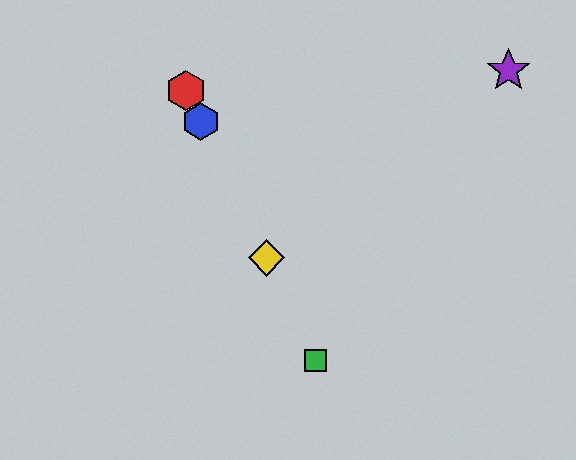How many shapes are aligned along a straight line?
4 shapes (the red hexagon, the blue hexagon, the green square, the yellow diamond) are aligned along a straight line.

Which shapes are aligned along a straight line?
The red hexagon, the blue hexagon, the green square, the yellow diamond are aligned along a straight line.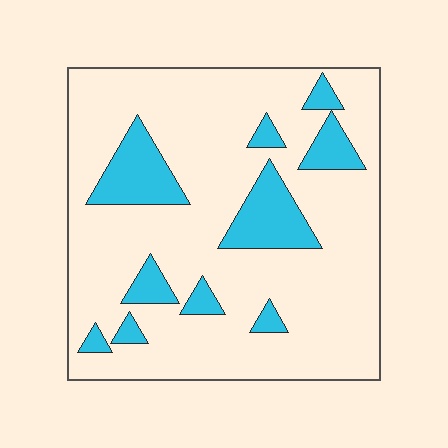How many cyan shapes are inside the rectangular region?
10.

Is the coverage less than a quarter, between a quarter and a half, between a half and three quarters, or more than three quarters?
Less than a quarter.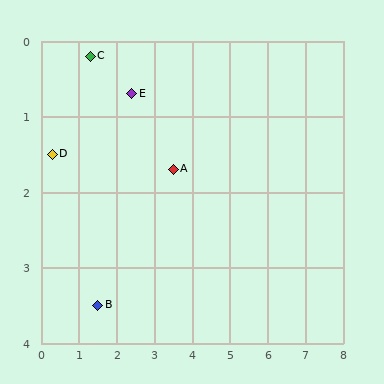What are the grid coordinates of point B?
Point B is at approximately (1.5, 3.5).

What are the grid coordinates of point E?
Point E is at approximately (2.4, 0.7).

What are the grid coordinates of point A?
Point A is at approximately (3.5, 1.7).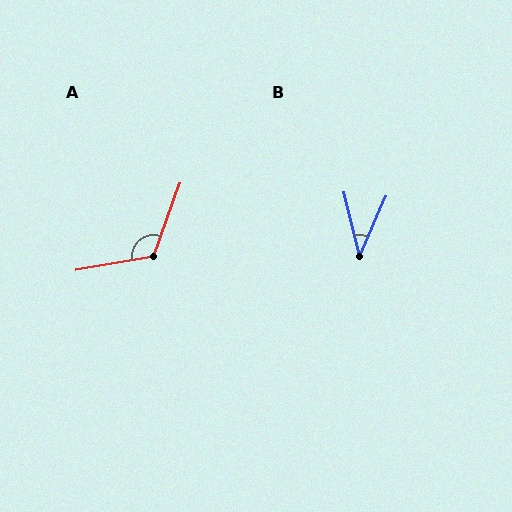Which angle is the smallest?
B, at approximately 37 degrees.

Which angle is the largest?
A, at approximately 120 degrees.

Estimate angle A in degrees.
Approximately 120 degrees.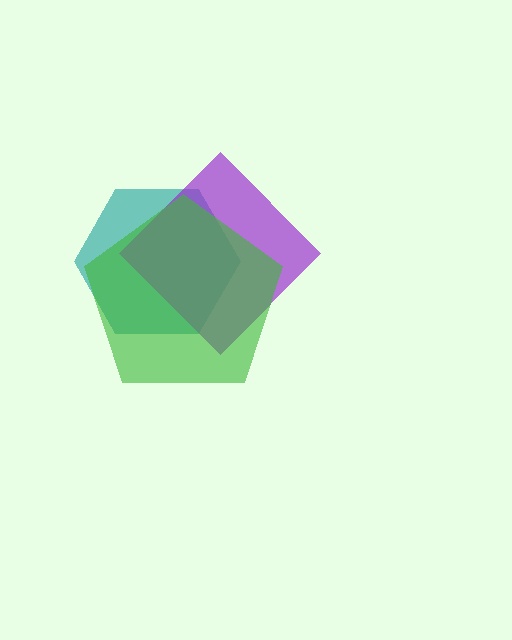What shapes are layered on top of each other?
The layered shapes are: a teal hexagon, a purple diamond, a green pentagon.